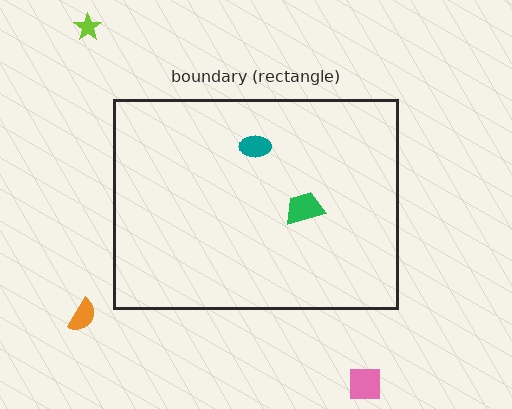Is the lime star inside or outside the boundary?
Outside.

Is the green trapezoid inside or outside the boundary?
Inside.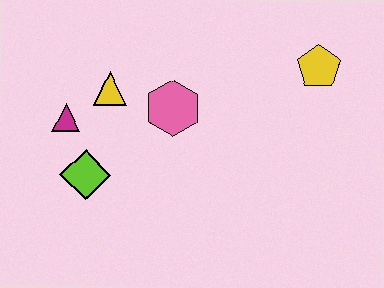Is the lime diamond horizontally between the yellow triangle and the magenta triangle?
Yes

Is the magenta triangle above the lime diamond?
Yes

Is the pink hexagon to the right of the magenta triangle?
Yes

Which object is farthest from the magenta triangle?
The yellow pentagon is farthest from the magenta triangle.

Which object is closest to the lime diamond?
The magenta triangle is closest to the lime diamond.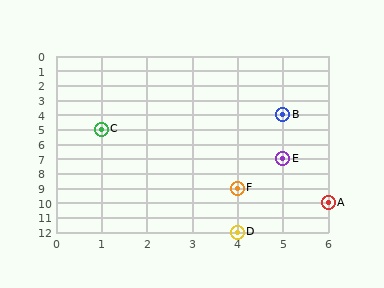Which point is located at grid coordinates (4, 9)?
Point F is at (4, 9).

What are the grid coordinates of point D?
Point D is at grid coordinates (4, 12).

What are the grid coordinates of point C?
Point C is at grid coordinates (1, 5).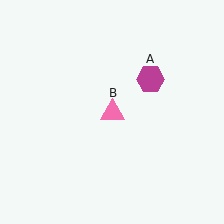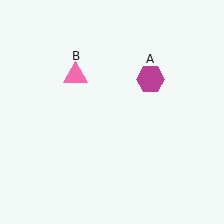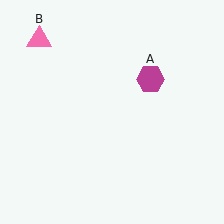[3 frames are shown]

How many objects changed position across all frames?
1 object changed position: pink triangle (object B).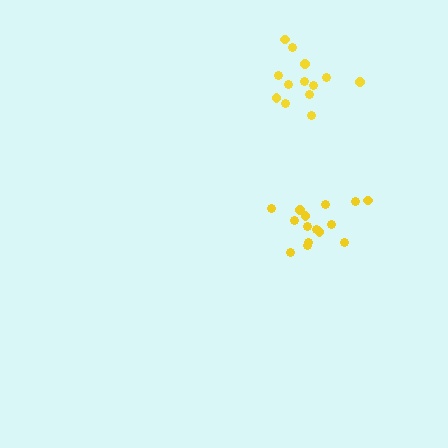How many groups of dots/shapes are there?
There are 2 groups.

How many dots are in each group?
Group 1: 15 dots, Group 2: 13 dots (28 total).